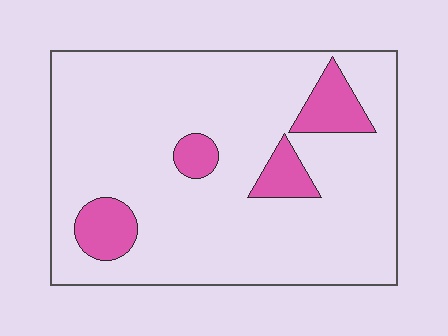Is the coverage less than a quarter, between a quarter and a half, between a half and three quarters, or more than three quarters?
Less than a quarter.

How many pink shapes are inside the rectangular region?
4.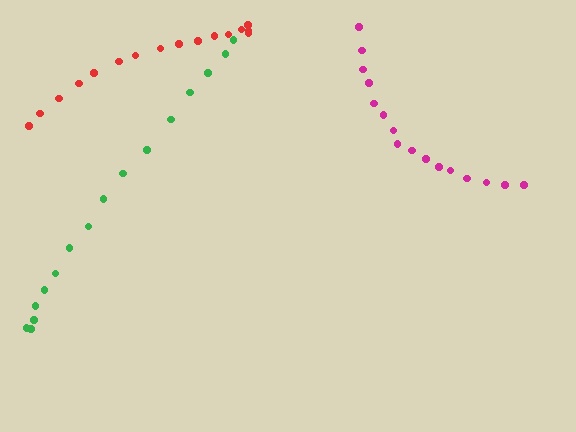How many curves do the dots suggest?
There are 3 distinct paths.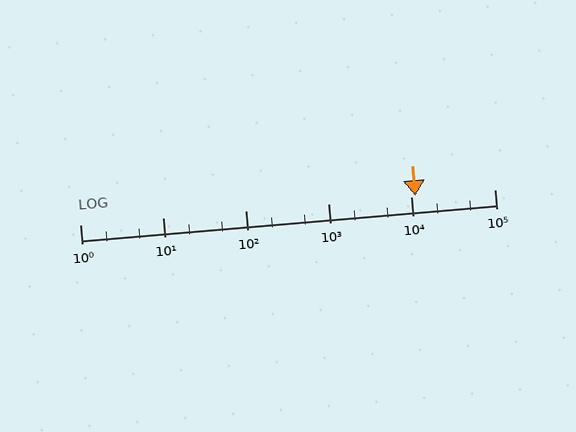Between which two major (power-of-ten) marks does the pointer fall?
The pointer is between 10000 and 100000.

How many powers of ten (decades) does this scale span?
The scale spans 5 decades, from 1 to 100000.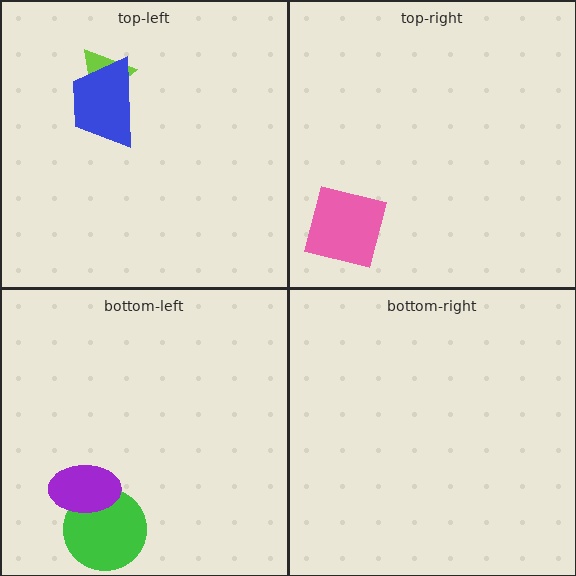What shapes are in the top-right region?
The pink square.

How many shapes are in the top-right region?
1.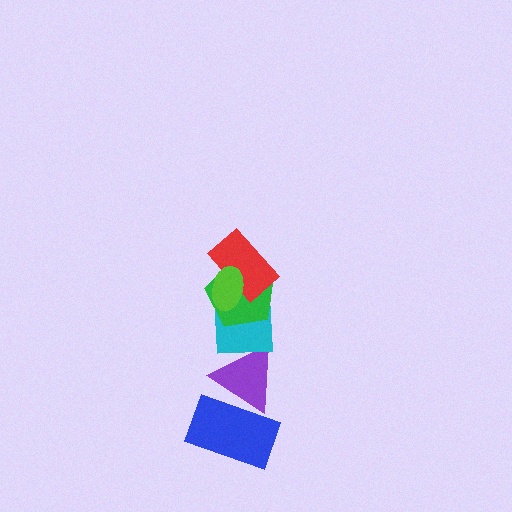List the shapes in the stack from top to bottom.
From top to bottom: the lime ellipse, the red rectangle, the green pentagon, the cyan square, the purple triangle, the blue rectangle.